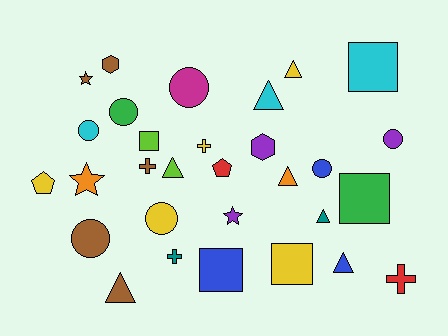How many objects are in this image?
There are 30 objects.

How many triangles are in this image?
There are 7 triangles.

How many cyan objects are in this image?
There are 3 cyan objects.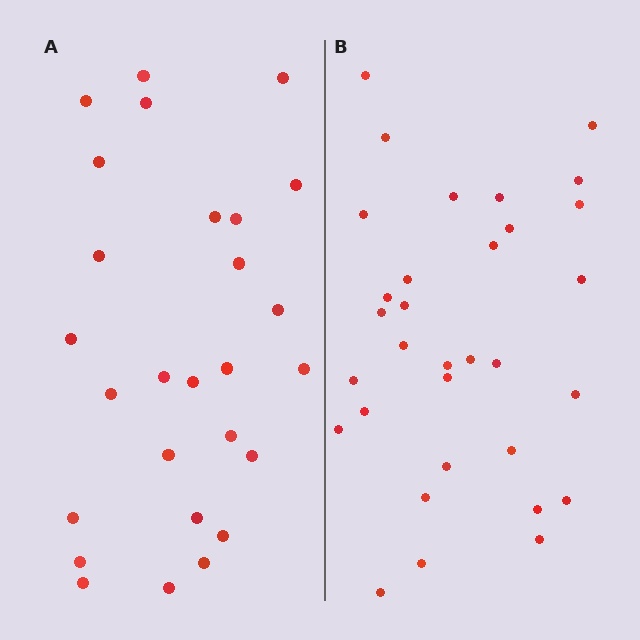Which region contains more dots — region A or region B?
Region B (the right region) has more dots.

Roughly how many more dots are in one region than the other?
Region B has about 5 more dots than region A.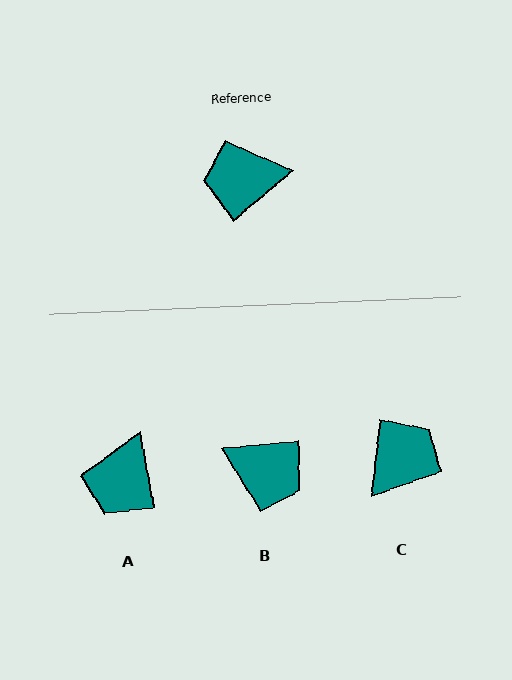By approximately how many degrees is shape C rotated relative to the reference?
Approximately 137 degrees clockwise.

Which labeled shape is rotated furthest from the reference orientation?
B, about 145 degrees away.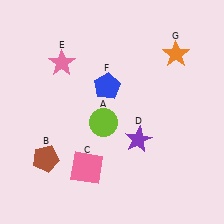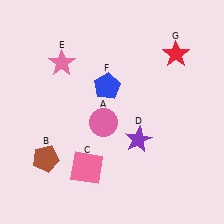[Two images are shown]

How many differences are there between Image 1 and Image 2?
There are 2 differences between the two images.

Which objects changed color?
A changed from lime to pink. G changed from orange to red.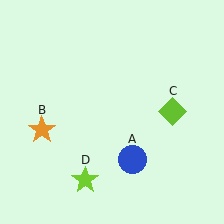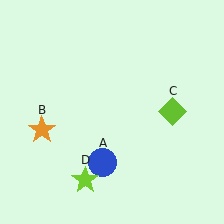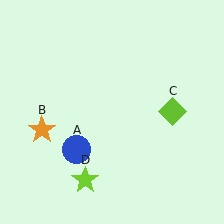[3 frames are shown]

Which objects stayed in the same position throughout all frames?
Orange star (object B) and lime diamond (object C) and lime star (object D) remained stationary.